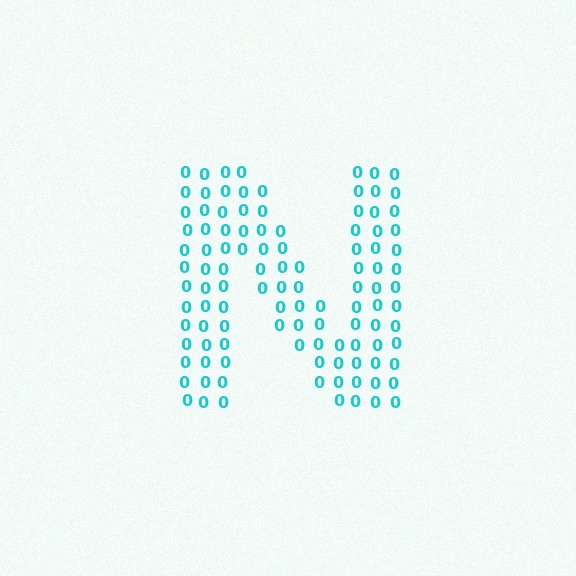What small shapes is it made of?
It is made of small digit 0's.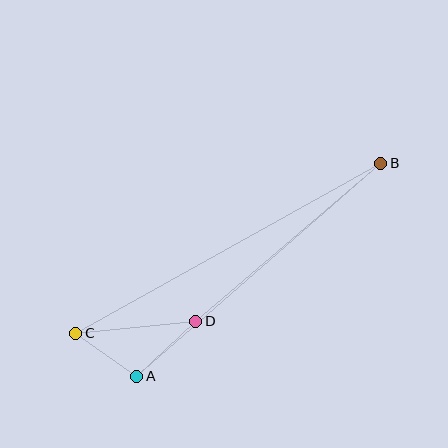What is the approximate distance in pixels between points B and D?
The distance between B and D is approximately 243 pixels.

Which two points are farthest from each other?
Points B and C are farthest from each other.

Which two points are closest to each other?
Points A and C are closest to each other.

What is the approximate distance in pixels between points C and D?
The distance between C and D is approximately 121 pixels.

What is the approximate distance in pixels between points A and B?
The distance between A and B is approximately 324 pixels.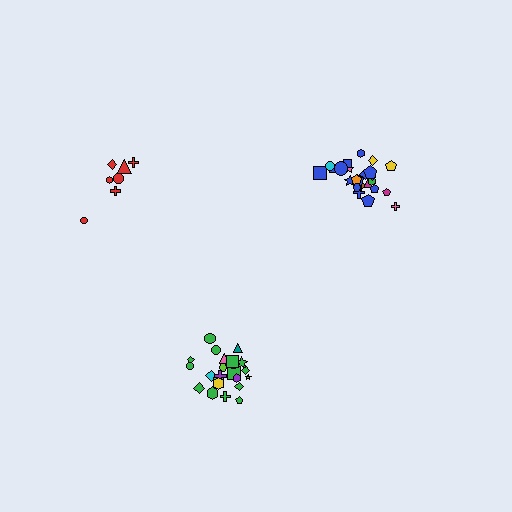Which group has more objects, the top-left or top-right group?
The top-right group.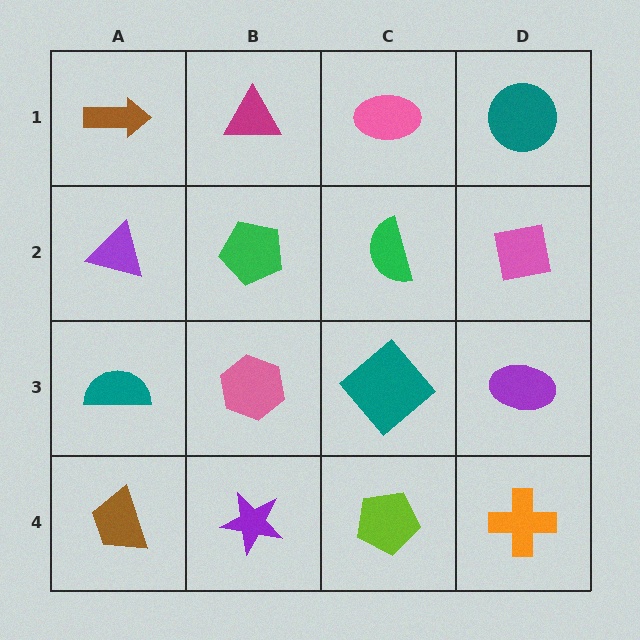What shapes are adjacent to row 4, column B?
A pink hexagon (row 3, column B), a brown trapezoid (row 4, column A), a lime pentagon (row 4, column C).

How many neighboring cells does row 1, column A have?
2.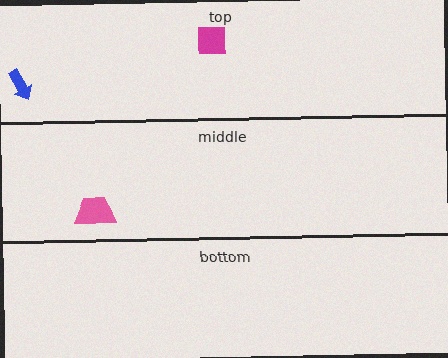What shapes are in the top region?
The blue arrow, the magenta square.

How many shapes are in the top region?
2.